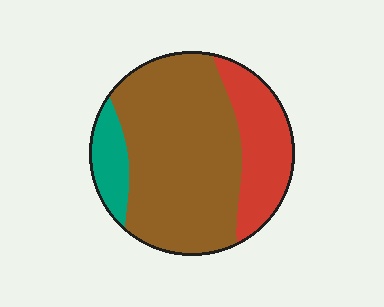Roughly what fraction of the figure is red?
Red takes up between a sixth and a third of the figure.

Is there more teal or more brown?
Brown.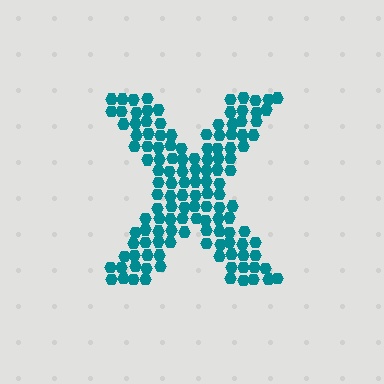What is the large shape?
The large shape is the letter X.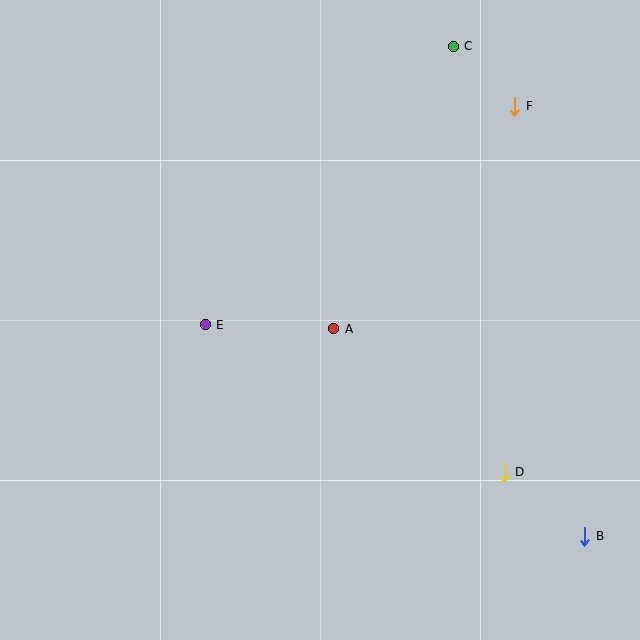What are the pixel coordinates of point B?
Point B is at (585, 536).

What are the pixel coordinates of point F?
Point F is at (515, 106).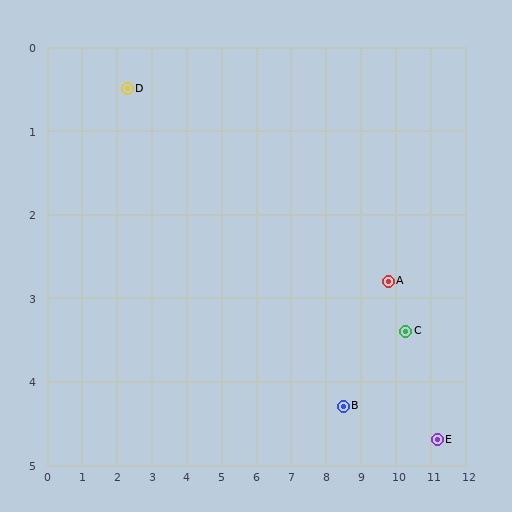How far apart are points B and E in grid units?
Points B and E are about 2.7 grid units apart.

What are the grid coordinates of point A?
Point A is at approximately (9.8, 2.8).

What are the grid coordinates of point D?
Point D is at approximately (2.3, 0.5).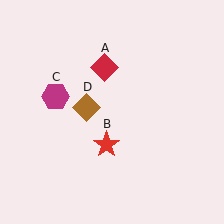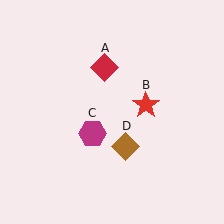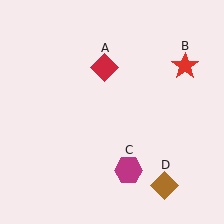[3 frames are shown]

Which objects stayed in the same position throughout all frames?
Red diamond (object A) remained stationary.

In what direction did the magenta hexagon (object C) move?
The magenta hexagon (object C) moved down and to the right.